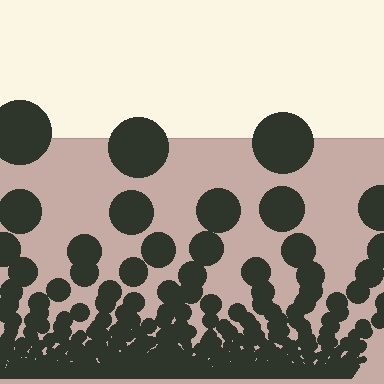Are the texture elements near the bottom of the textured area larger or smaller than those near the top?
Smaller. The gradient is inverted — elements near the bottom are smaller and denser.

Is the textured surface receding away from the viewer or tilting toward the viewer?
The surface appears to tilt toward the viewer. Texture elements get larger and sparser toward the top.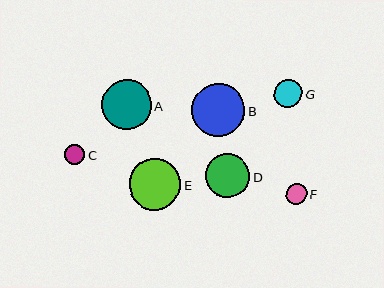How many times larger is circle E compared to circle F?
Circle E is approximately 2.5 times the size of circle F.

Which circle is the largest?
Circle B is the largest with a size of approximately 53 pixels.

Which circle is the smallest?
Circle C is the smallest with a size of approximately 20 pixels.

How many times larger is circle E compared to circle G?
Circle E is approximately 1.8 times the size of circle G.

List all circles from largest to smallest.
From largest to smallest: B, E, A, D, G, F, C.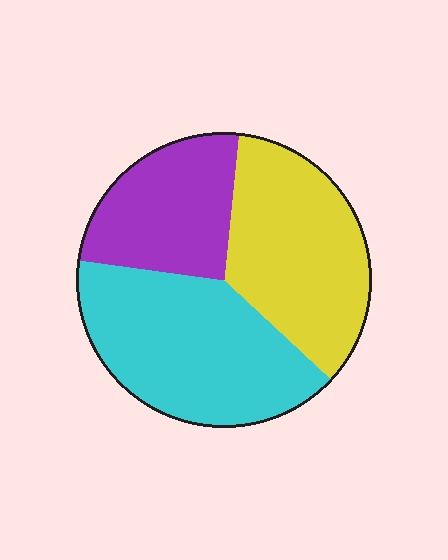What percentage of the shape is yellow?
Yellow covers around 35% of the shape.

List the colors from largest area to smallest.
From largest to smallest: cyan, yellow, purple.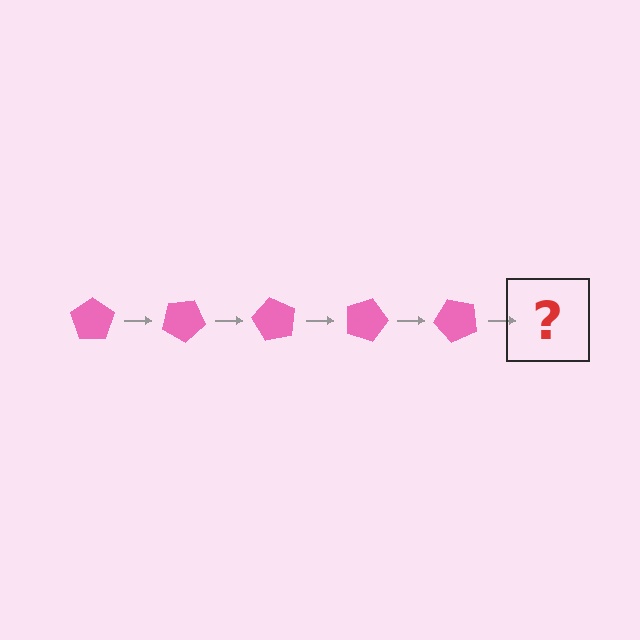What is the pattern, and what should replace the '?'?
The pattern is that the pentagon rotates 30 degrees each step. The '?' should be a pink pentagon rotated 150 degrees.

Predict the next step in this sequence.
The next step is a pink pentagon rotated 150 degrees.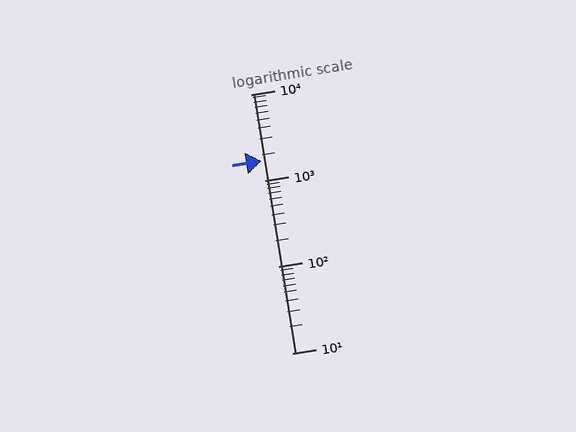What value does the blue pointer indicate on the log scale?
The pointer indicates approximately 1700.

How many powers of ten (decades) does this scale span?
The scale spans 3 decades, from 10 to 10000.